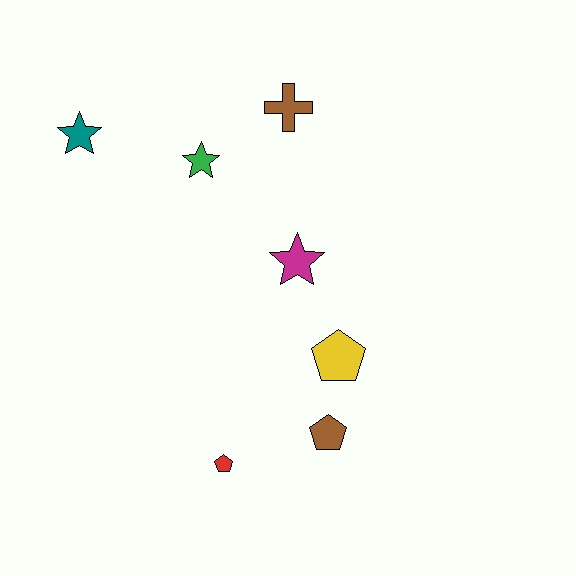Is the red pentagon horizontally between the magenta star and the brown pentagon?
No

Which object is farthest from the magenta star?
The teal star is farthest from the magenta star.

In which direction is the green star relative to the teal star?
The green star is to the right of the teal star.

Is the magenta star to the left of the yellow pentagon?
Yes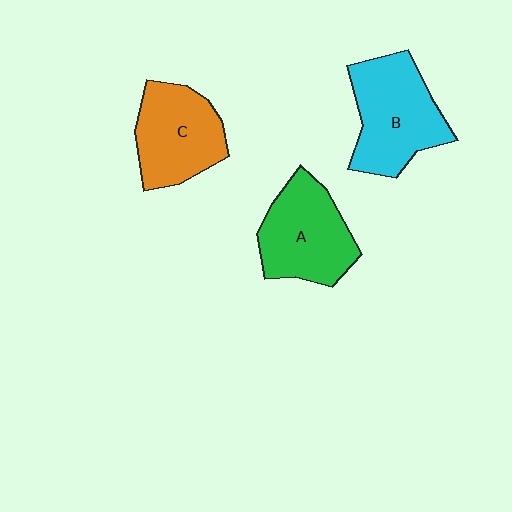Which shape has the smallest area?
Shape C (orange).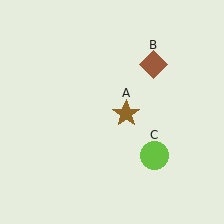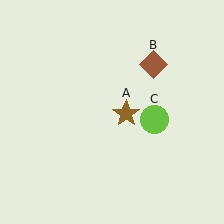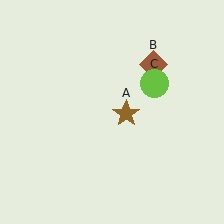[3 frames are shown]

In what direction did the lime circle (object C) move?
The lime circle (object C) moved up.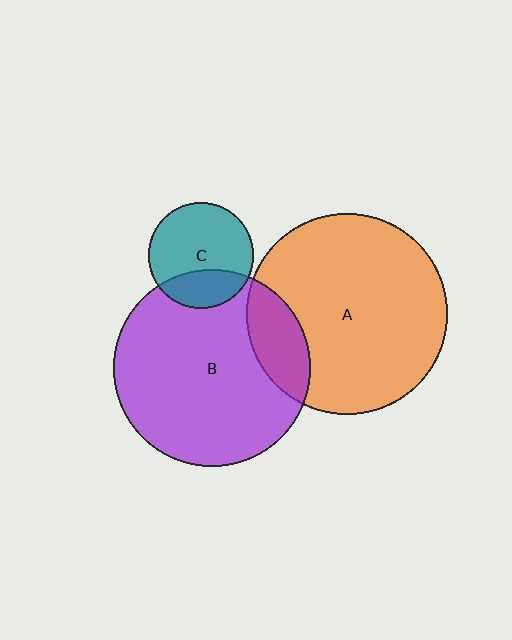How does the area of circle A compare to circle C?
Approximately 3.6 times.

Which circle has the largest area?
Circle A (orange).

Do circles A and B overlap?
Yes.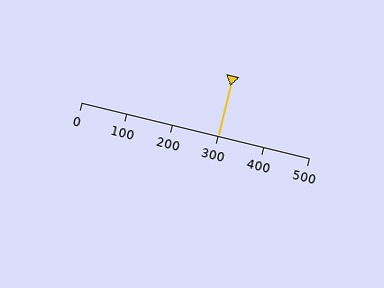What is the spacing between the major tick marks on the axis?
The major ticks are spaced 100 apart.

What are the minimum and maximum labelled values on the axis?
The axis runs from 0 to 500.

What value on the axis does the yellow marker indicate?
The marker indicates approximately 300.